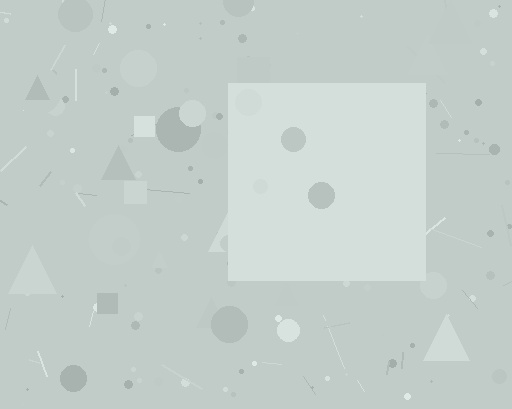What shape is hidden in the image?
A square is hidden in the image.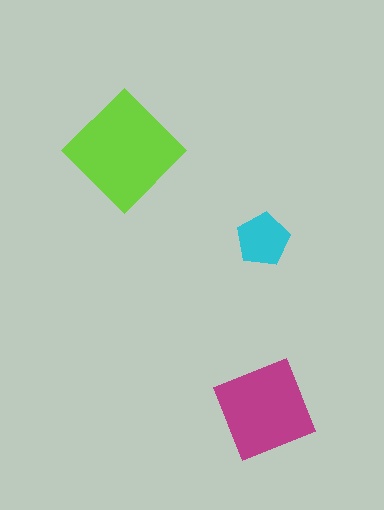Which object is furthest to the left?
The lime diamond is leftmost.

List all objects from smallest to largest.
The cyan pentagon, the magenta square, the lime diamond.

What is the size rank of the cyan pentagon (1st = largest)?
3rd.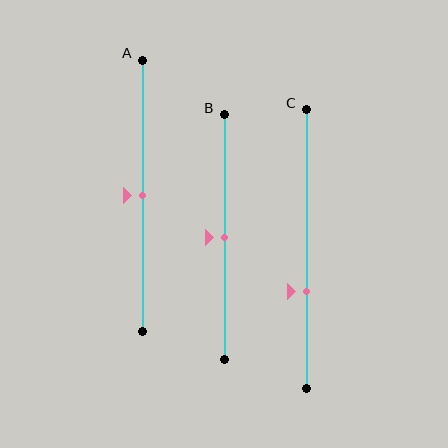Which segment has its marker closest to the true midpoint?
Segment A has its marker closest to the true midpoint.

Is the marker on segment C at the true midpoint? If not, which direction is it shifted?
No, the marker on segment C is shifted downward by about 15% of the segment length.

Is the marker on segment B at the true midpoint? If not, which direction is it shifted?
Yes, the marker on segment B is at the true midpoint.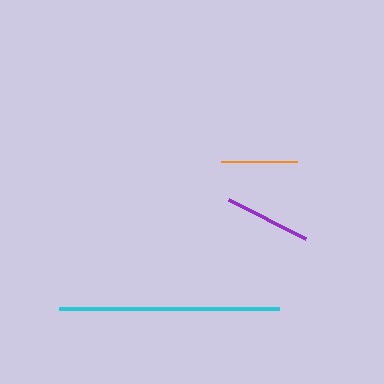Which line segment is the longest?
The cyan line is the longest at approximately 219 pixels.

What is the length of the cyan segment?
The cyan segment is approximately 219 pixels long.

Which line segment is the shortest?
The orange line is the shortest at approximately 76 pixels.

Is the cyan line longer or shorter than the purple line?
The cyan line is longer than the purple line.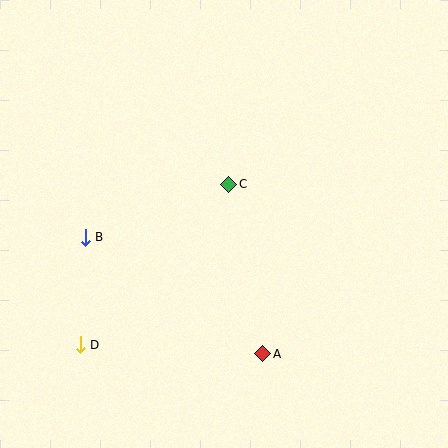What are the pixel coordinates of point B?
Point B is at (85, 237).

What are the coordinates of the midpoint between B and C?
The midpoint between B and C is at (157, 211).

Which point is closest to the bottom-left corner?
Point D is closest to the bottom-left corner.